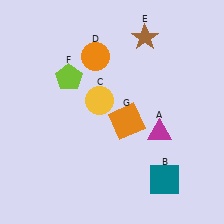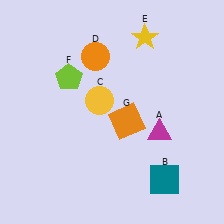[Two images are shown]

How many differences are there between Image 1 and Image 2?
There is 1 difference between the two images.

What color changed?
The star (E) changed from brown in Image 1 to yellow in Image 2.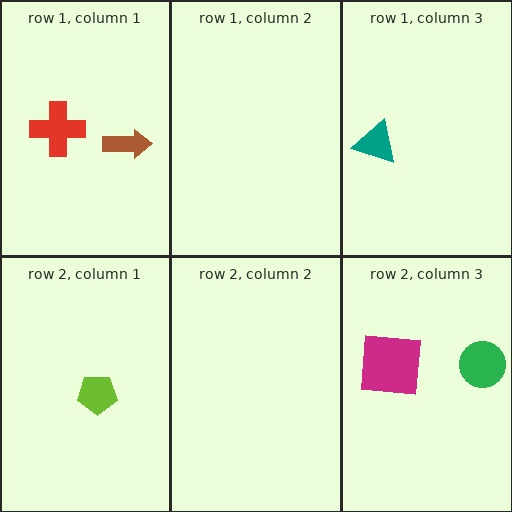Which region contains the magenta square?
The row 2, column 3 region.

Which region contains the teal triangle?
The row 1, column 3 region.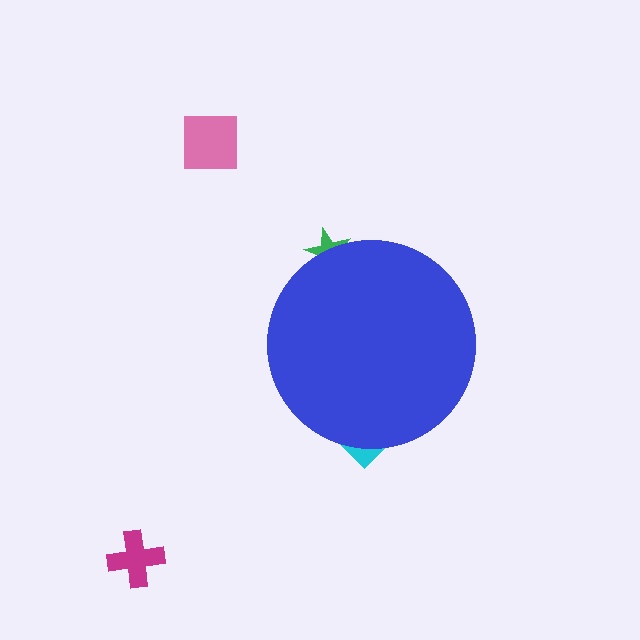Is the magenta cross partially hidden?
No, the magenta cross is fully visible.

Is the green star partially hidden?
Yes, the green star is partially hidden behind the blue circle.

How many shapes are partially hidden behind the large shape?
2 shapes are partially hidden.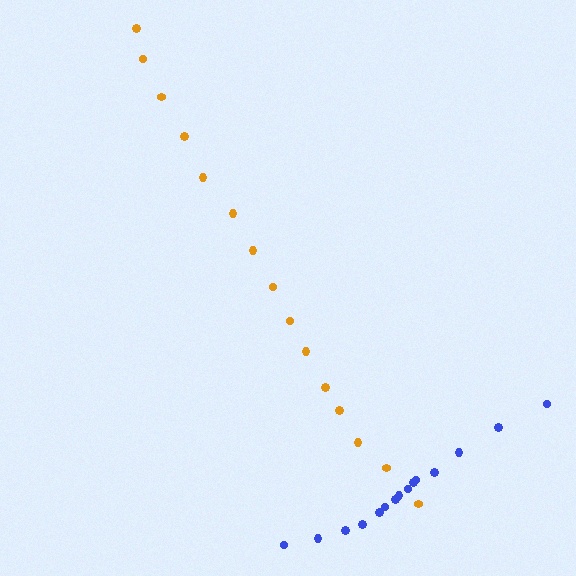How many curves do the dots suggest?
There are 2 distinct paths.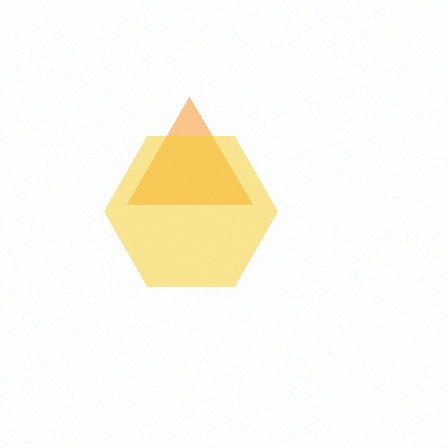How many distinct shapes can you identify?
There are 2 distinct shapes: an orange triangle, a yellow hexagon.